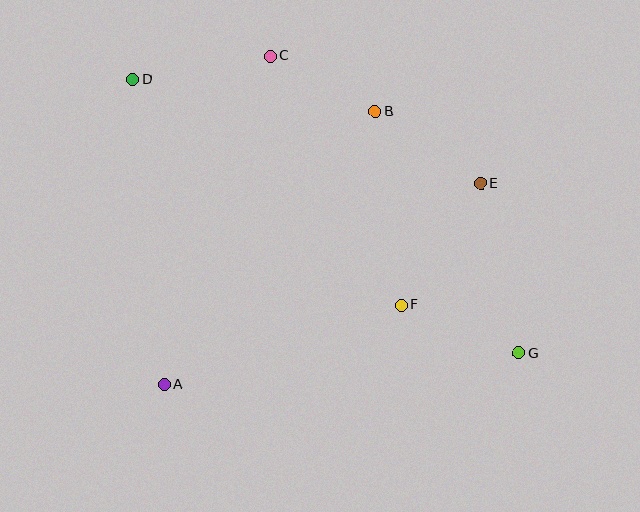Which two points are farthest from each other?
Points D and G are farthest from each other.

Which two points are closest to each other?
Points B and C are closest to each other.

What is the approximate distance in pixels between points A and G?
The distance between A and G is approximately 356 pixels.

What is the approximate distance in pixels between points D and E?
The distance between D and E is approximately 363 pixels.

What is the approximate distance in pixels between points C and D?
The distance between C and D is approximately 140 pixels.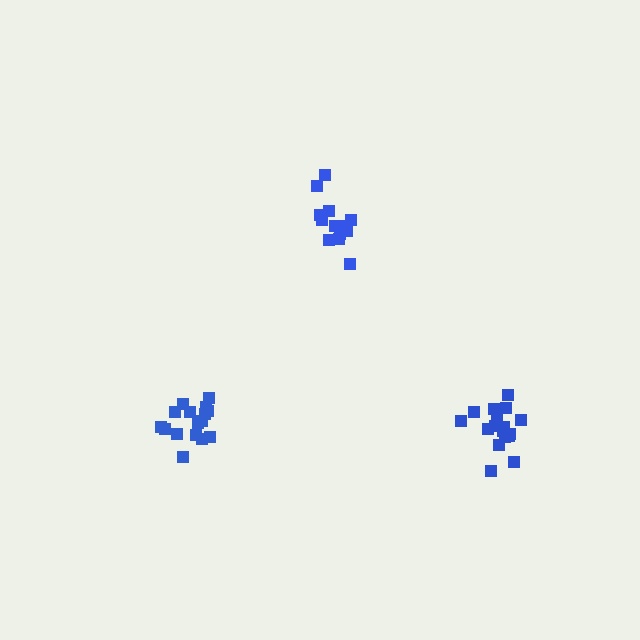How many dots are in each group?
Group 1: 16 dots, Group 2: 13 dots, Group 3: 17 dots (46 total).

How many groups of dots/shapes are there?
There are 3 groups.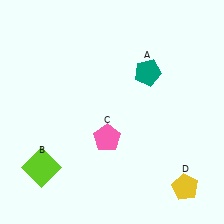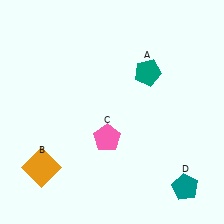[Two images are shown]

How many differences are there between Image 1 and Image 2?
There are 2 differences between the two images.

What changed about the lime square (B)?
In Image 1, B is lime. In Image 2, it changed to orange.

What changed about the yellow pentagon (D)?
In Image 1, D is yellow. In Image 2, it changed to teal.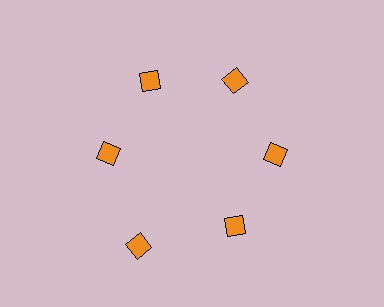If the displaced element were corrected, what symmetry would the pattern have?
It would have 6-fold rotational symmetry — the pattern would map onto itself every 60 degrees.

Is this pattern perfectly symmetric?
No. The 6 orange diamonds are arranged in a ring, but one element near the 7 o'clock position is pushed outward from the center, breaking the 6-fold rotational symmetry.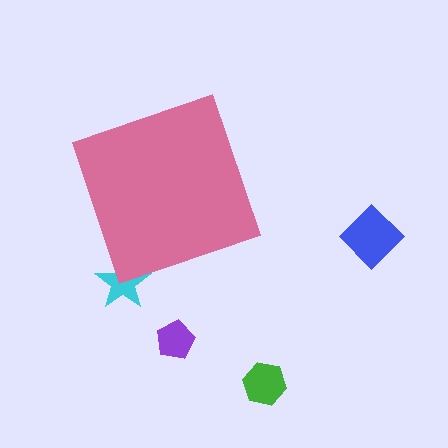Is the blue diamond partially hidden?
No, the blue diamond is fully visible.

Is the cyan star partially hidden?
Yes, the cyan star is partially hidden behind the pink diamond.